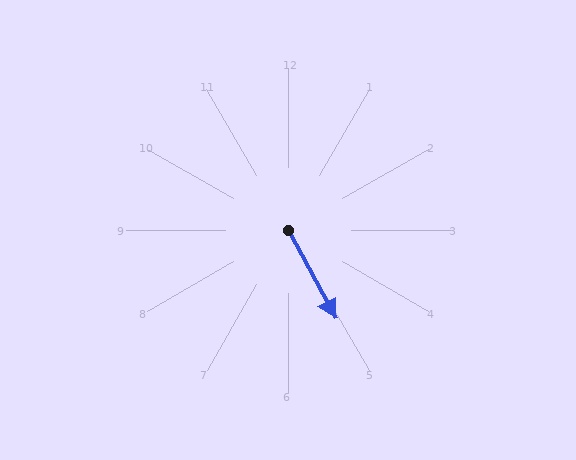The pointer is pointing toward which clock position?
Roughly 5 o'clock.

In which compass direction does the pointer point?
Southeast.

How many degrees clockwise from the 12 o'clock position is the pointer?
Approximately 152 degrees.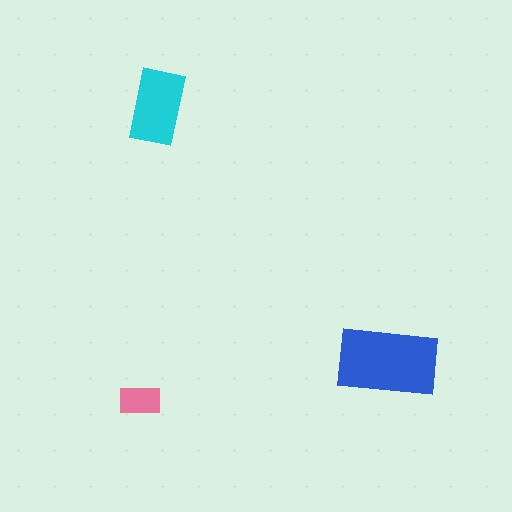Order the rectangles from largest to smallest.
the blue one, the cyan one, the pink one.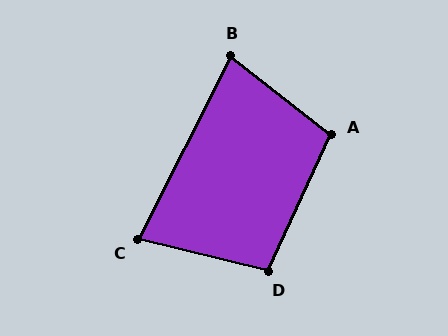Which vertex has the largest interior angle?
A, at approximately 103 degrees.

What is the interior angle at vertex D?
Approximately 101 degrees (obtuse).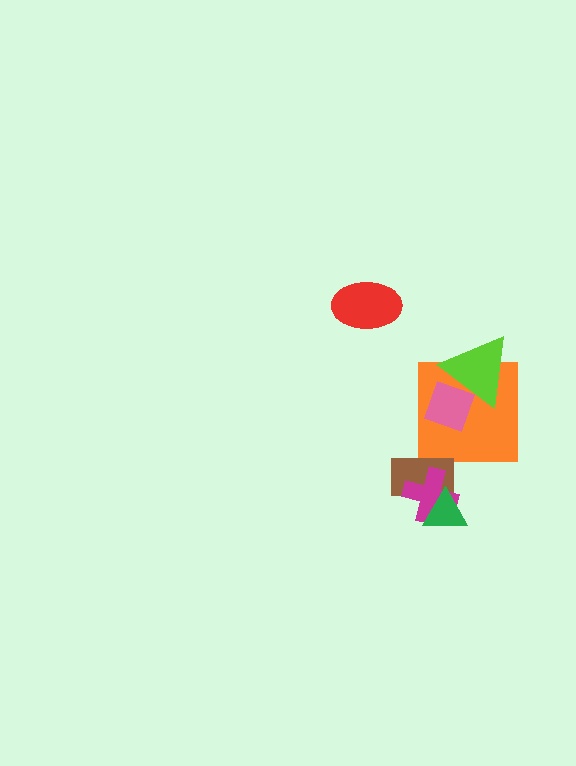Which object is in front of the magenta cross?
The green triangle is in front of the magenta cross.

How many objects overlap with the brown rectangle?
2 objects overlap with the brown rectangle.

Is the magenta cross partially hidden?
Yes, it is partially covered by another shape.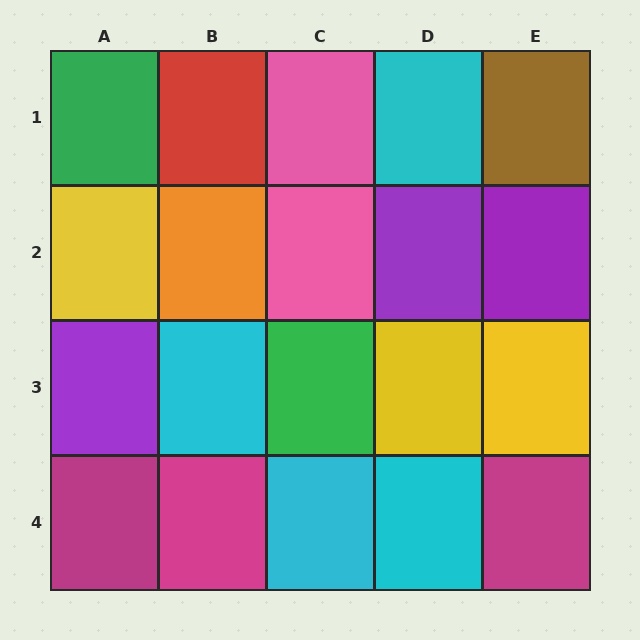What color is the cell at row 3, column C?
Green.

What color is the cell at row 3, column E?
Yellow.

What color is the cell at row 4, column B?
Magenta.